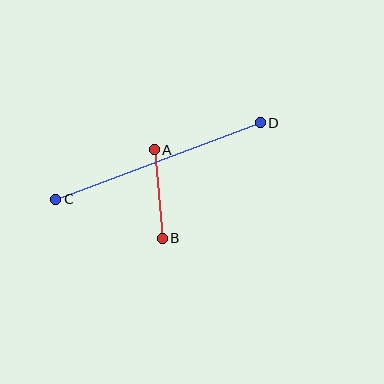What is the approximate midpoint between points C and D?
The midpoint is at approximately (158, 161) pixels.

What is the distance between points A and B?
The distance is approximately 89 pixels.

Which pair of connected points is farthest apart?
Points C and D are farthest apart.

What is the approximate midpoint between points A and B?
The midpoint is at approximately (158, 194) pixels.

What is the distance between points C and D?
The distance is approximately 218 pixels.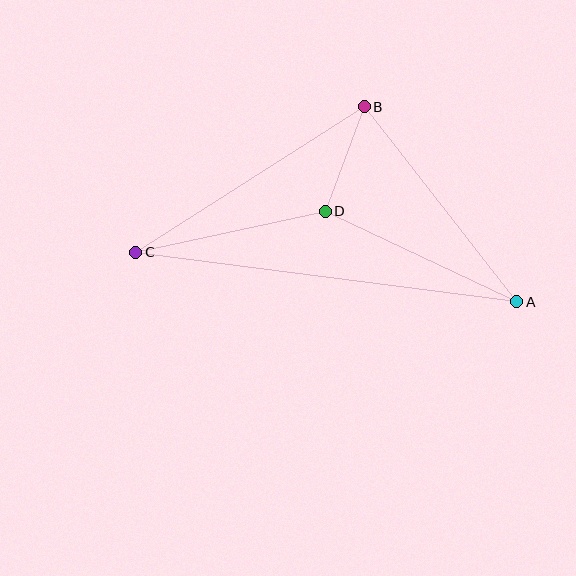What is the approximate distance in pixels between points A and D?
The distance between A and D is approximately 212 pixels.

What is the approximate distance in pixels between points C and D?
The distance between C and D is approximately 194 pixels.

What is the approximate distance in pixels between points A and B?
The distance between A and B is approximately 248 pixels.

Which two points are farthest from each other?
Points A and C are farthest from each other.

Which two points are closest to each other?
Points B and D are closest to each other.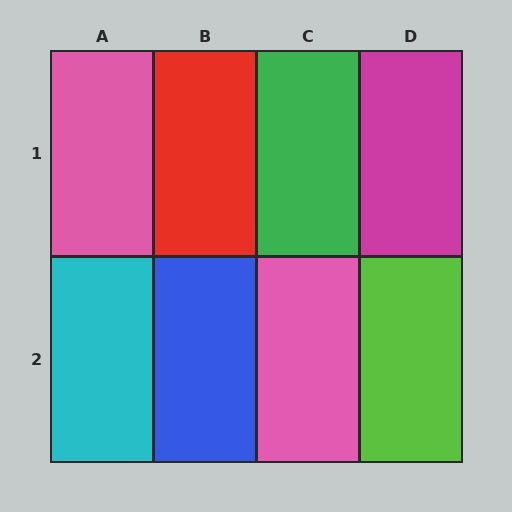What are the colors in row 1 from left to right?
Pink, red, green, magenta.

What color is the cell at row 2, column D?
Lime.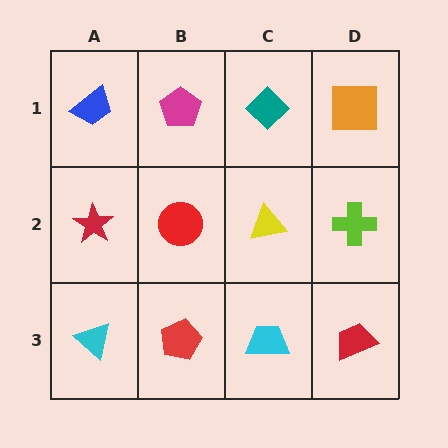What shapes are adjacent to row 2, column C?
A teal diamond (row 1, column C), a cyan trapezoid (row 3, column C), a red circle (row 2, column B), a lime cross (row 2, column D).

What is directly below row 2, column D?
A red trapezoid.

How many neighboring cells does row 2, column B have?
4.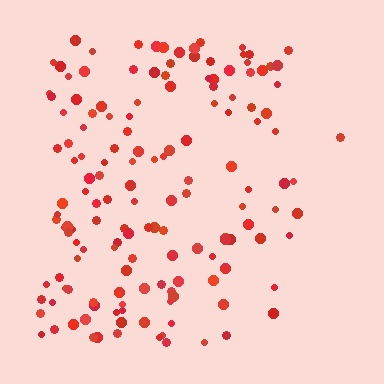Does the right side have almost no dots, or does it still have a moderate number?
Still a moderate number, just noticeably fewer than the left.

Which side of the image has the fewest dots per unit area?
The right.